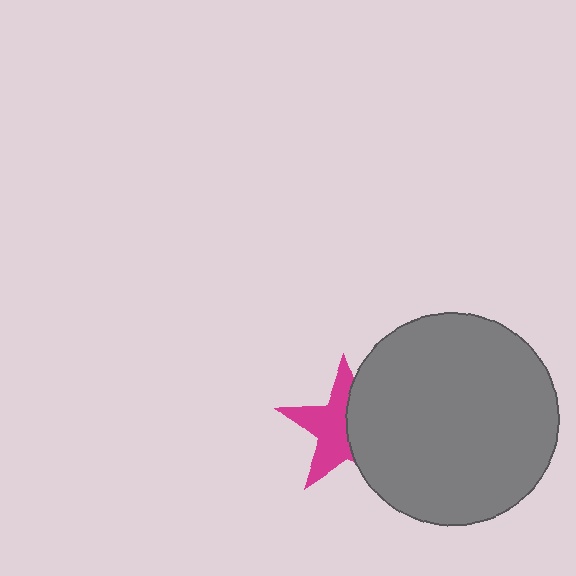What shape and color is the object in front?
The object in front is a gray circle.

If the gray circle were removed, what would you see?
You would see the complete magenta star.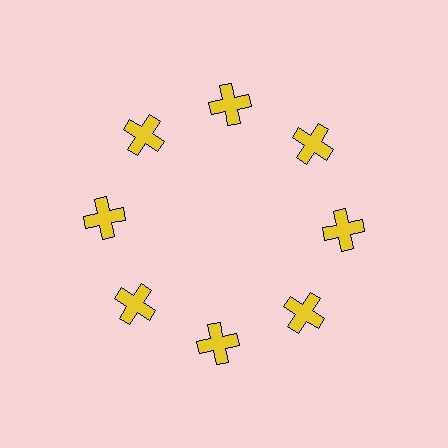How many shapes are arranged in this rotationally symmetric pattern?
There are 8 shapes, arranged in 8 groups of 1.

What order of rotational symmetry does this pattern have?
This pattern has 8-fold rotational symmetry.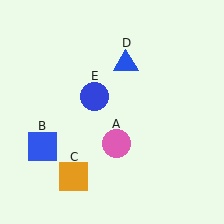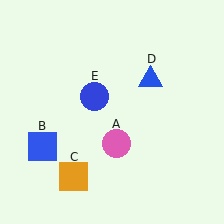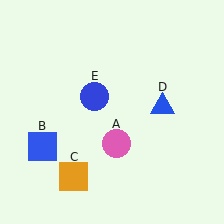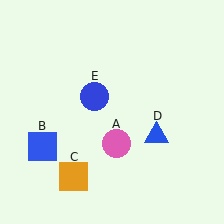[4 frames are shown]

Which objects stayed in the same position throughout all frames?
Pink circle (object A) and blue square (object B) and orange square (object C) and blue circle (object E) remained stationary.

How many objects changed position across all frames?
1 object changed position: blue triangle (object D).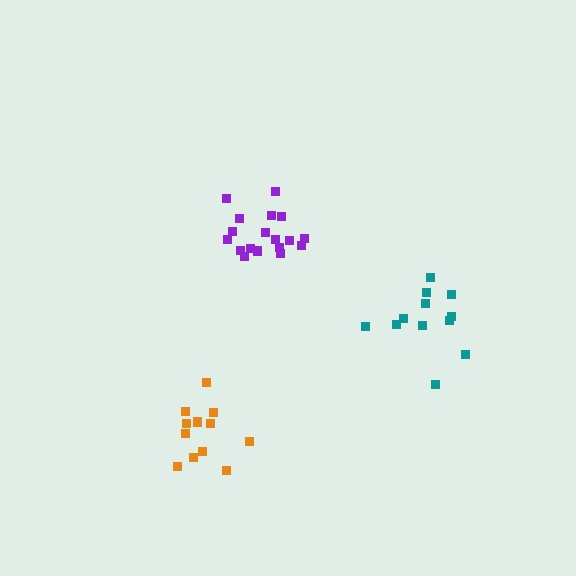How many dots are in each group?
Group 1: 12 dots, Group 2: 18 dots, Group 3: 12 dots (42 total).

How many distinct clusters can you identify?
There are 3 distinct clusters.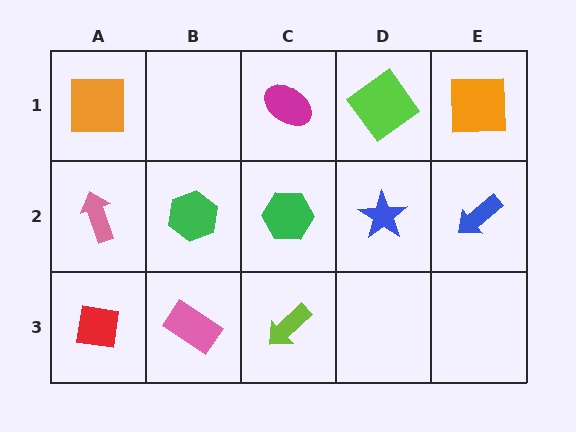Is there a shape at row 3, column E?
No, that cell is empty.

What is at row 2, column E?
A blue arrow.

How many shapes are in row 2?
5 shapes.